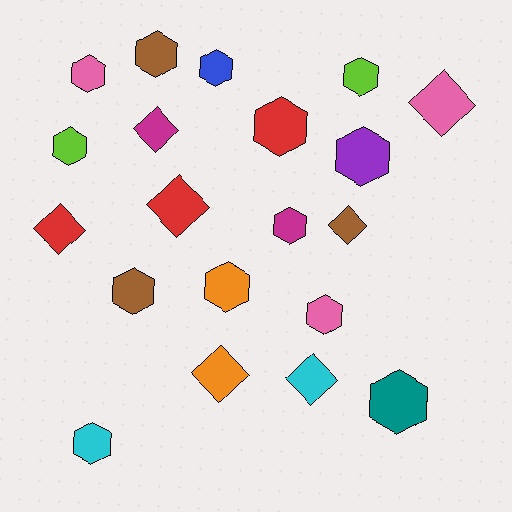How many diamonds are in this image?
There are 7 diamonds.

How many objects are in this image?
There are 20 objects.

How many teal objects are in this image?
There is 1 teal object.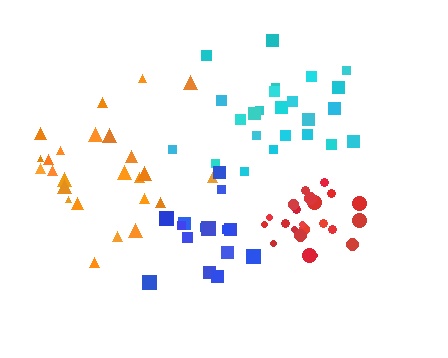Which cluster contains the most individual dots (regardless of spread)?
Orange (25).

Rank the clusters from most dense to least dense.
red, blue, cyan, orange.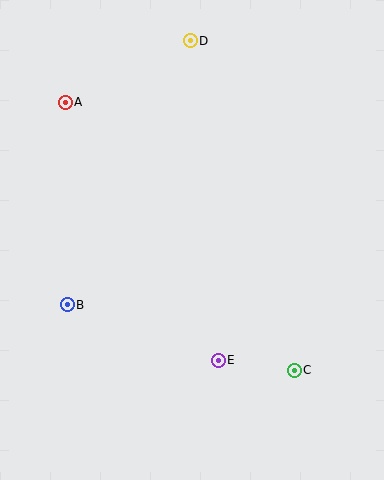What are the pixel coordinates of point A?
Point A is at (65, 102).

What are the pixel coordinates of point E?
Point E is at (218, 360).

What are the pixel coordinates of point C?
Point C is at (294, 370).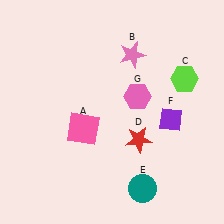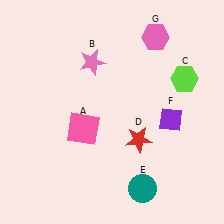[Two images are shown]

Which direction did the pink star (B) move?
The pink star (B) moved left.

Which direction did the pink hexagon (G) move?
The pink hexagon (G) moved up.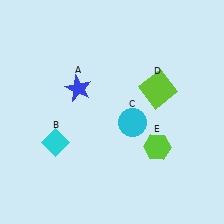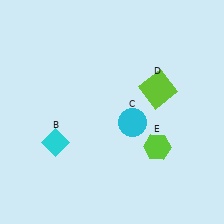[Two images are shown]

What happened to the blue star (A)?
The blue star (A) was removed in Image 2. It was in the top-left area of Image 1.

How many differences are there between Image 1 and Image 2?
There is 1 difference between the two images.